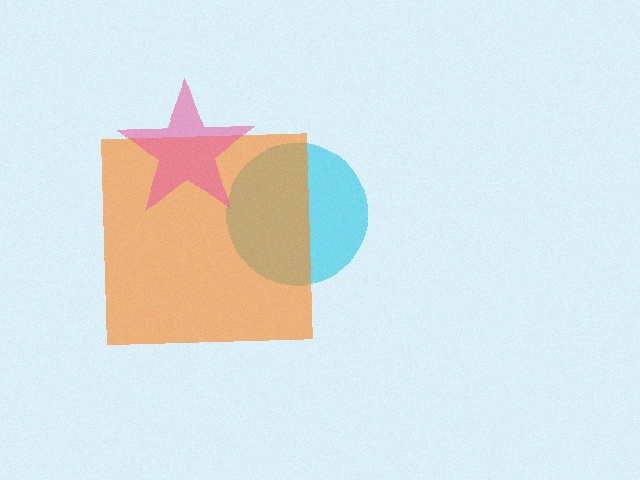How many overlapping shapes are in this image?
There are 3 overlapping shapes in the image.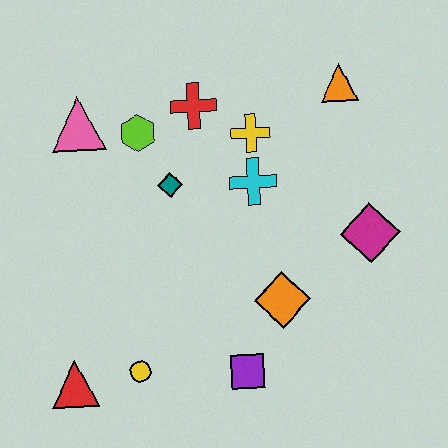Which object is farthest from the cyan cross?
The red triangle is farthest from the cyan cross.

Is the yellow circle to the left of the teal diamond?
Yes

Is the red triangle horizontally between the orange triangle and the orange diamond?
No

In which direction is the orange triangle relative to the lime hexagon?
The orange triangle is to the right of the lime hexagon.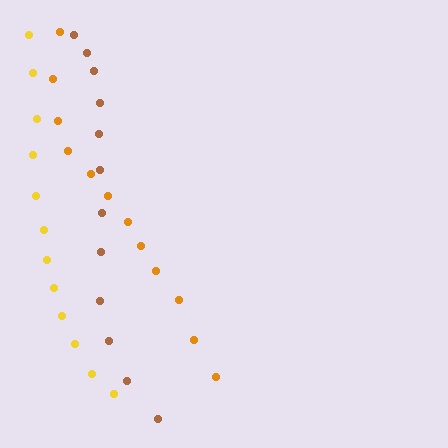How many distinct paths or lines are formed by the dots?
There are 3 distinct paths.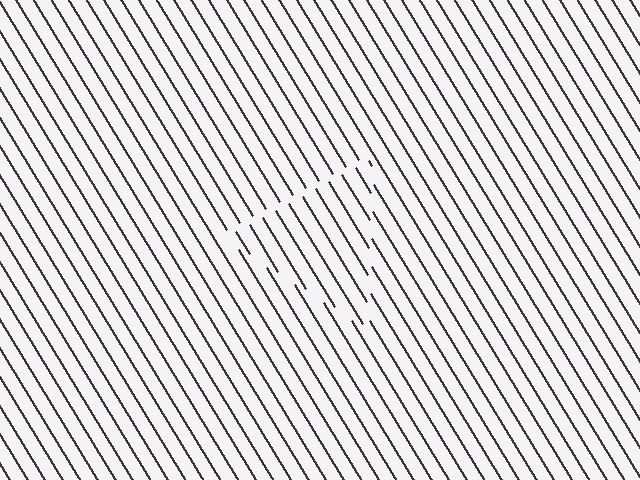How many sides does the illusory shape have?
3 sides — the line-ends trace a triangle.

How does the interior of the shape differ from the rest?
The interior of the shape contains the same grating, shifted by half a period — the contour is defined by the phase discontinuity where line-ends from the inner and outer gratings abut.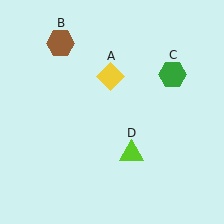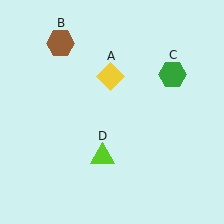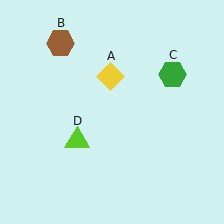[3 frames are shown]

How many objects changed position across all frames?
1 object changed position: lime triangle (object D).